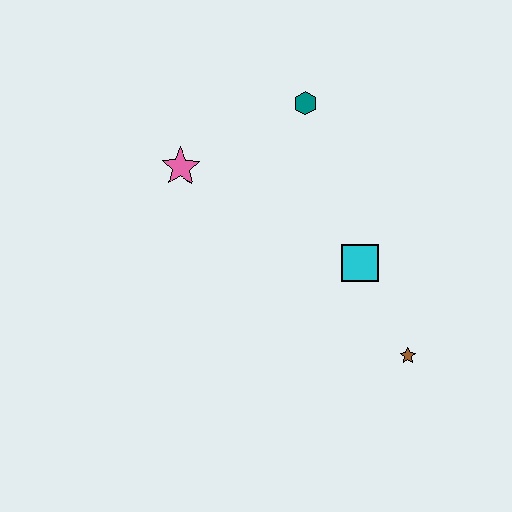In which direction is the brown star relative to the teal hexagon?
The brown star is below the teal hexagon.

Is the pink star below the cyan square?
No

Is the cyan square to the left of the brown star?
Yes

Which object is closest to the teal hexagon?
The pink star is closest to the teal hexagon.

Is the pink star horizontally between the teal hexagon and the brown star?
No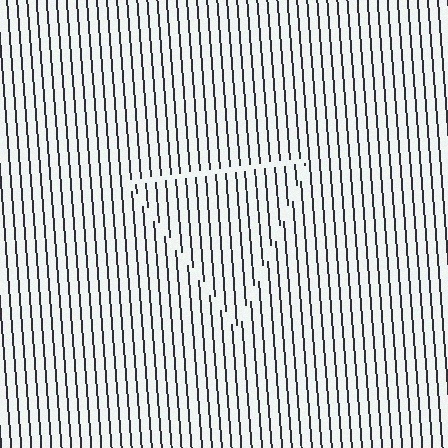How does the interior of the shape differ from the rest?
The interior of the shape contains the same grating, shifted by half a period — the contour is defined by the phase discontinuity where line-ends from the inner and outer gratings abut.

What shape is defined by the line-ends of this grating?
An illusory triangle. The interior of the shape contains the same grating, shifted by half a period — the contour is defined by the phase discontinuity where line-ends from the inner and outer gratings abut.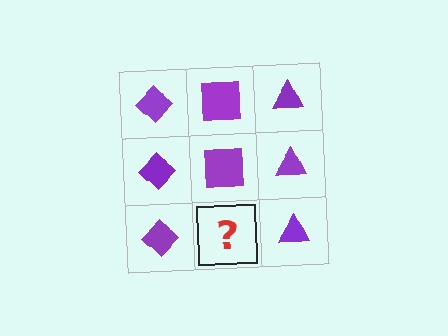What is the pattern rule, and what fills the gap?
The rule is that each column has a consistent shape. The gap should be filled with a purple square.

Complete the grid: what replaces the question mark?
The question mark should be replaced with a purple square.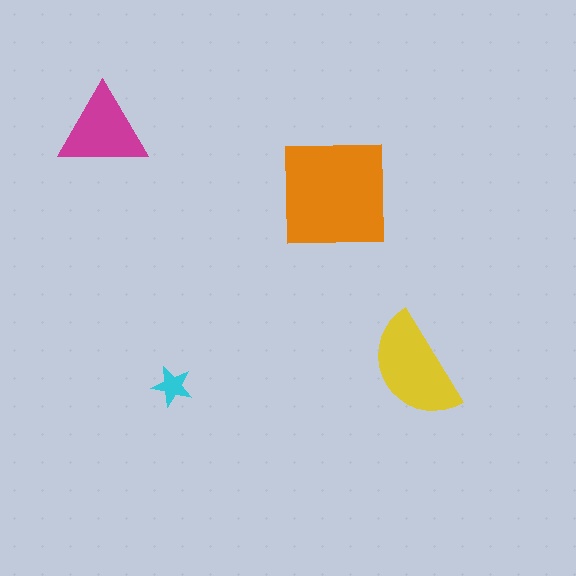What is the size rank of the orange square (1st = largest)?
1st.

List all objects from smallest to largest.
The cyan star, the magenta triangle, the yellow semicircle, the orange square.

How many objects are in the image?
There are 4 objects in the image.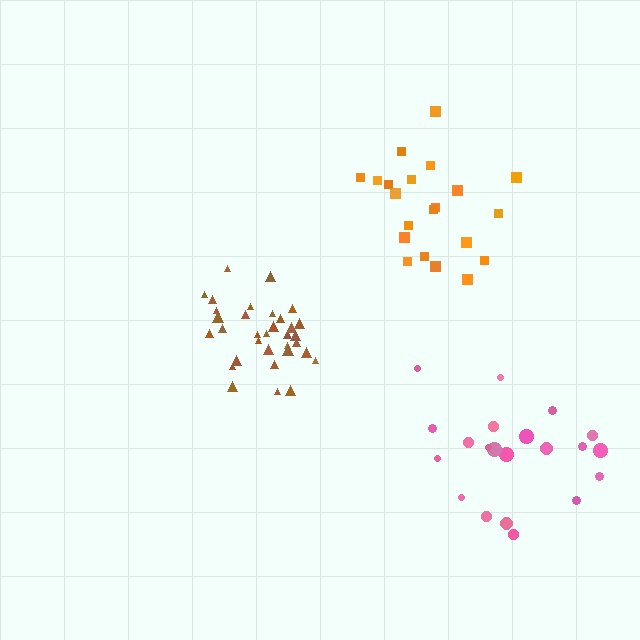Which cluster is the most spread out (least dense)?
Pink.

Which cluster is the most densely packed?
Brown.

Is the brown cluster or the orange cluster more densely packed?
Brown.